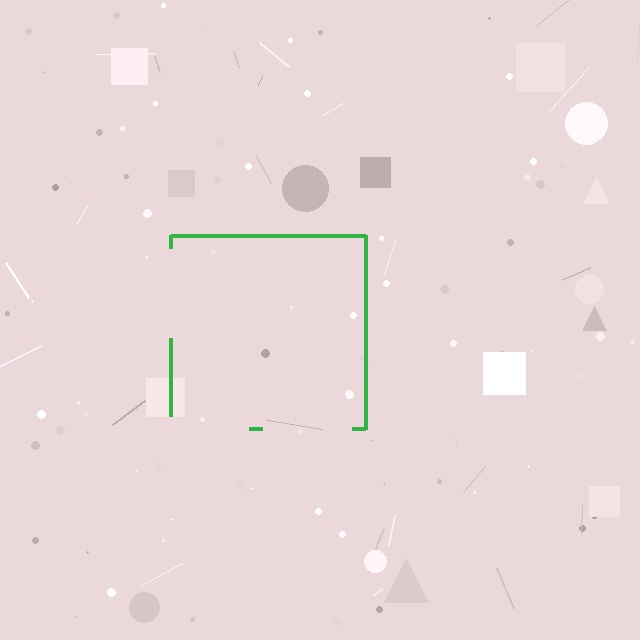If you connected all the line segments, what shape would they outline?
They would outline a square.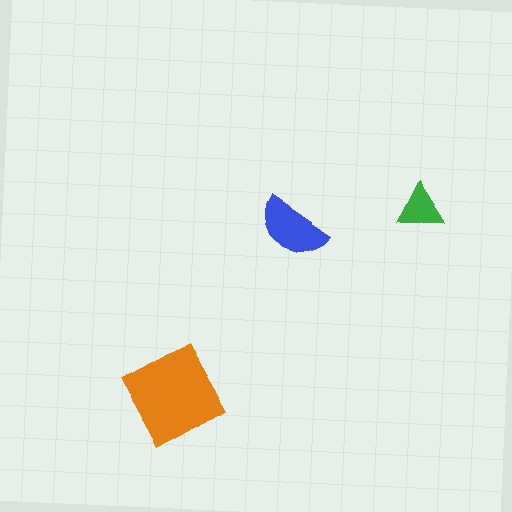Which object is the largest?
The orange diamond.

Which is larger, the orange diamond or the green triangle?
The orange diamond.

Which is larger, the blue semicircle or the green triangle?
The blue semicircle.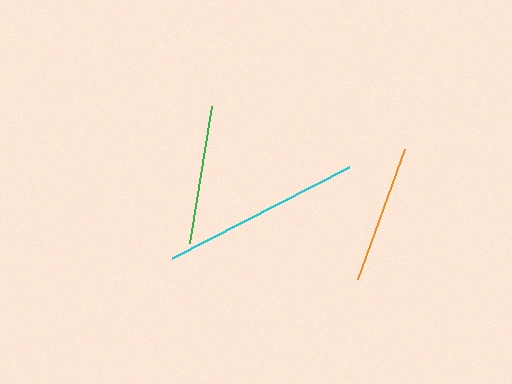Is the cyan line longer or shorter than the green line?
The cyan line is longer than the green line.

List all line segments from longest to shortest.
From longest to shortest: cyan, orange, green.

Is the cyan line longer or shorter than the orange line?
The cyan line is longer than the orange line.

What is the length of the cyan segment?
The cyan segment is approximately 199 pixels long.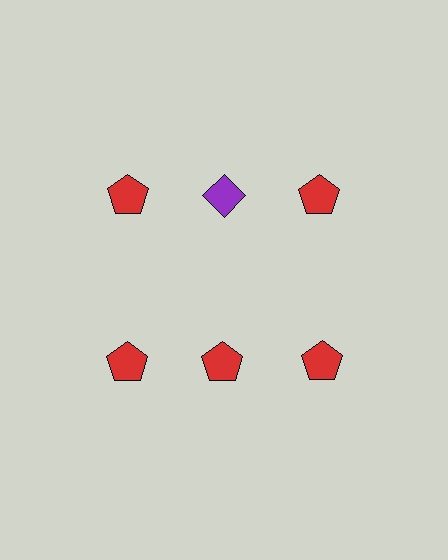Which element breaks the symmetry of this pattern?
The purple diamond in the top row, second from left column breaks the symmetry. All other shapes are red pentagons.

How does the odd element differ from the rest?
It differs in both color (purple instead of red) and shape (diamond instead of pentagon).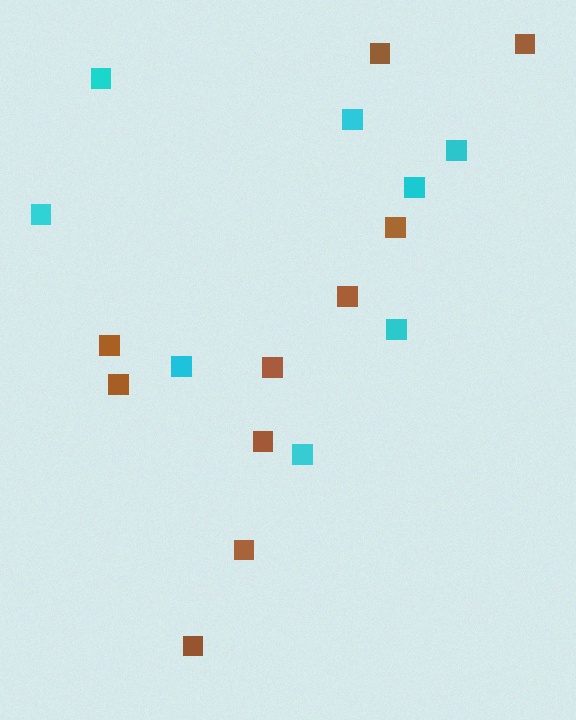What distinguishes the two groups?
There are 2 groups: one group of cyan squares (8) and one group of brown squares (10).